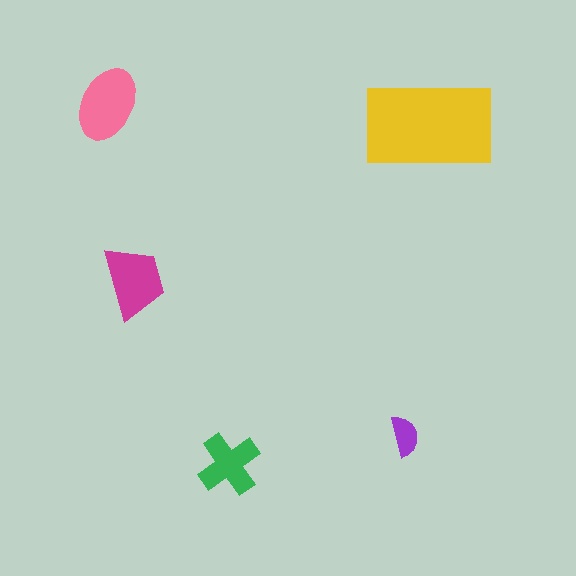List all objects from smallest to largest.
The purple semicircle, the green cross, the magenta trapezoid, the pink ellipse, the yellow rectangle.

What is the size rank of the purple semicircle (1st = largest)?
5th.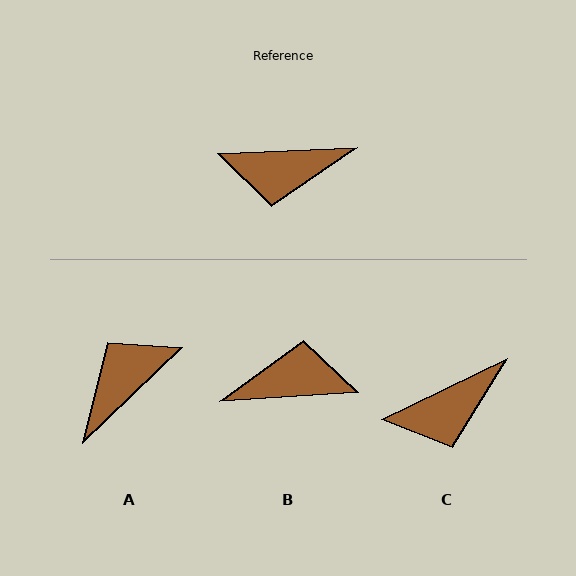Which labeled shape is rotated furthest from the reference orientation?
B, about 179 degrees away.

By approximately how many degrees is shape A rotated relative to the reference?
Approximately 139 degrees clockwise.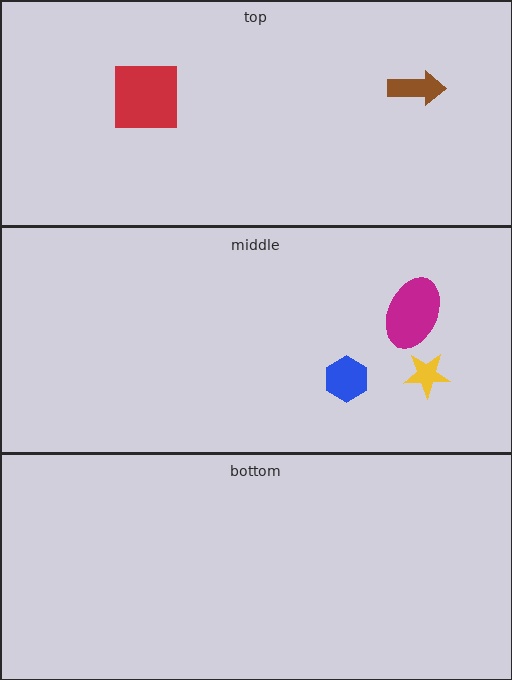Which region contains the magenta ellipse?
The middle region.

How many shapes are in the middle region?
3.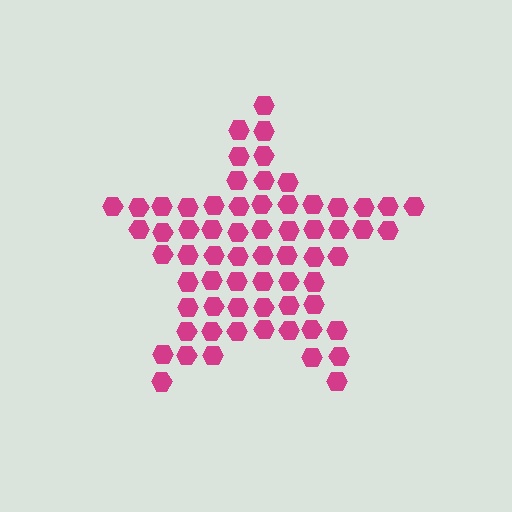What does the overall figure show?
The overall figure shows a star.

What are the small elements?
The small elements are hexagons.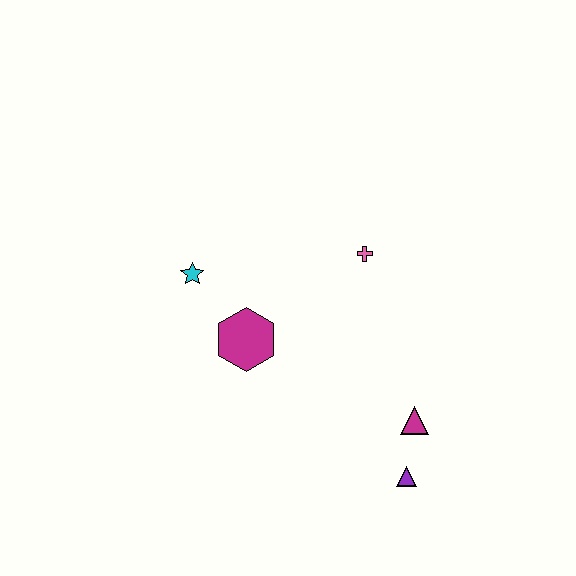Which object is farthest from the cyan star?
The purple triangle is farthest from the cyan star.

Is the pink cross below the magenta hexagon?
No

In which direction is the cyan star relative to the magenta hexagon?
The cyan star is above the magenta hexagon.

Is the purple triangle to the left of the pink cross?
No